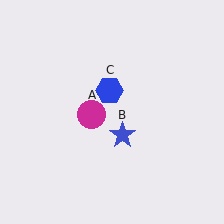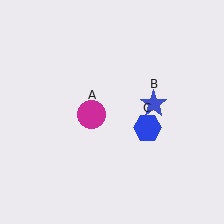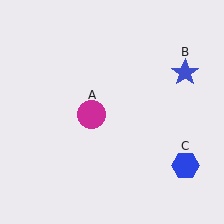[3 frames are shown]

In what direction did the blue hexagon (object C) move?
The blue hexagon (object C) moved down and to the right.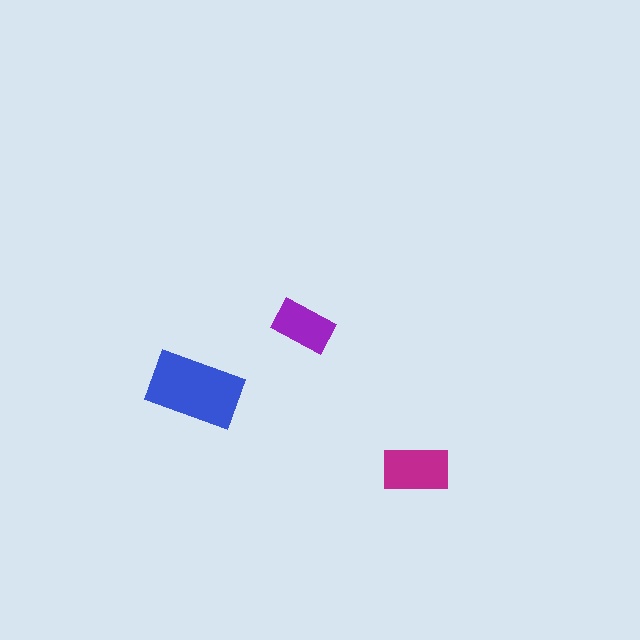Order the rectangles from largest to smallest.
the blue one, the magenta one, the purple one.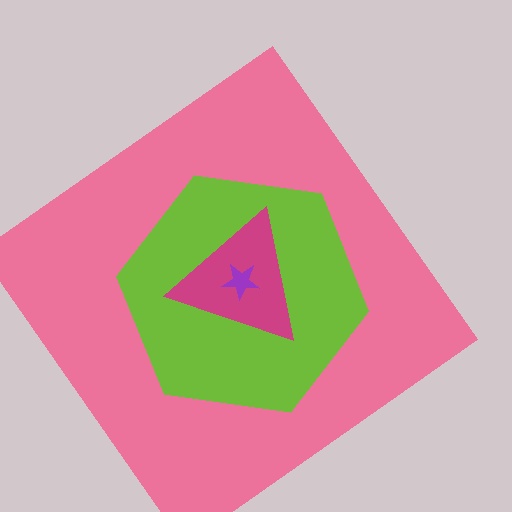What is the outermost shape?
The pink diamond.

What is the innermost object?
The purple star.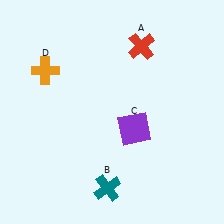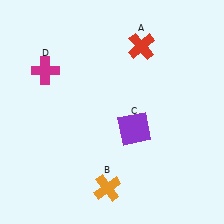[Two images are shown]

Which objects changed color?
B changed from teal to orange. D changed from orange to magenta.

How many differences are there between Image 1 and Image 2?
There are 2 differences between the two images.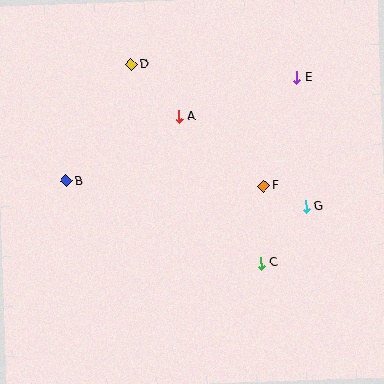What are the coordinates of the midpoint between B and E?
The midpoint between B and E is at (182, 129).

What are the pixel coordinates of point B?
Point B is at (66, 181).